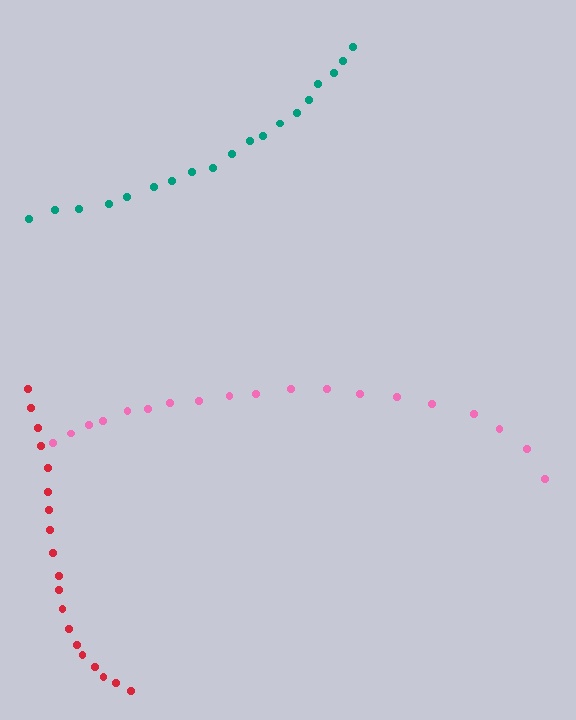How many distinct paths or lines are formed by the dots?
There are 3 distinct paths.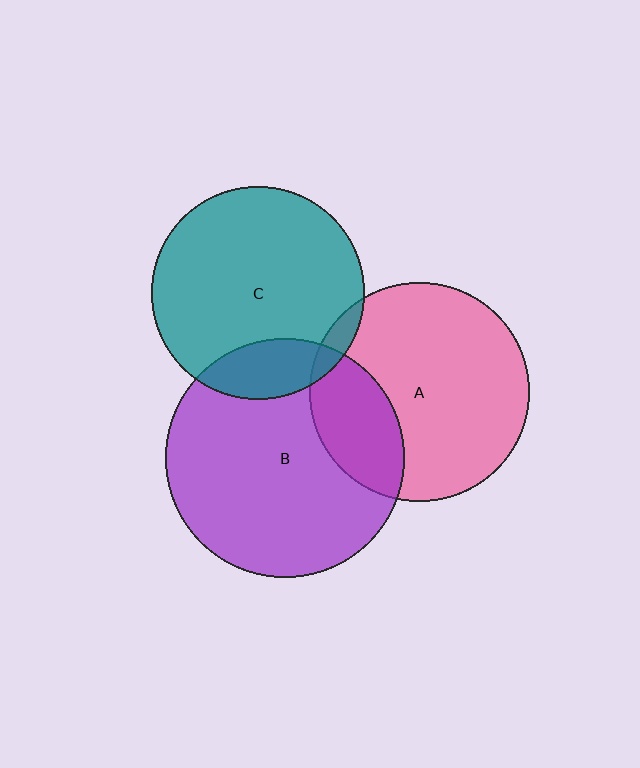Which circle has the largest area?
Circle B (purple).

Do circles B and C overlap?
Yes.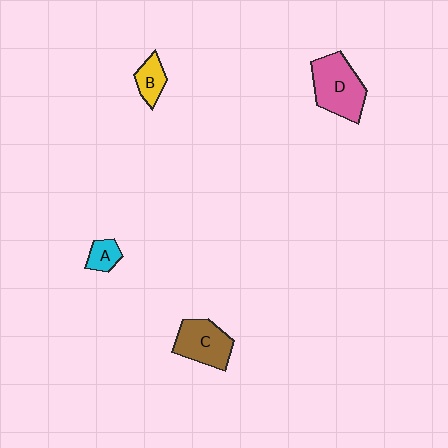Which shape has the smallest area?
Shape A (cyan).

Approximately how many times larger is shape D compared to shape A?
Approximately 3.0 times.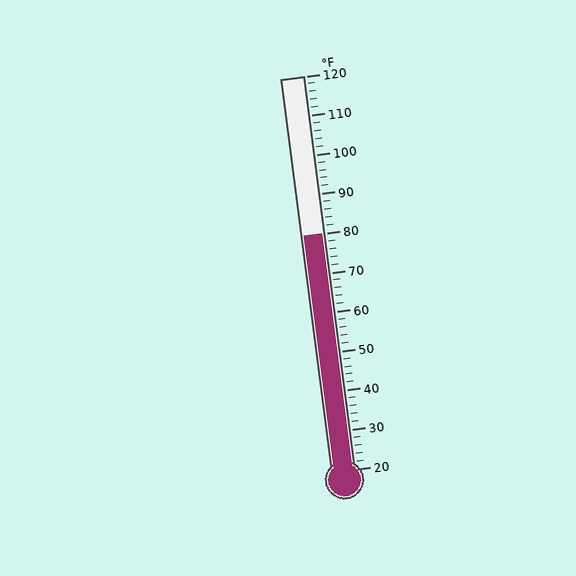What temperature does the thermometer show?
The thermometer shows approximately 80°F.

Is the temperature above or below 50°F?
The temperature is above 50°F.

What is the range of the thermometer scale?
The thermometer scale ranges from 20°F to 120°F.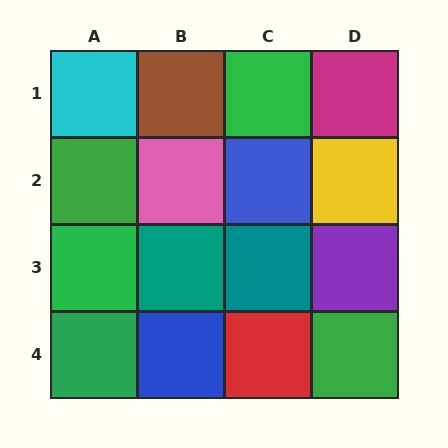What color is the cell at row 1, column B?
Brown.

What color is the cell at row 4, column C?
Red.